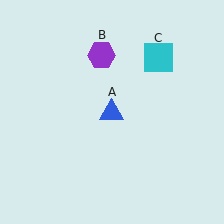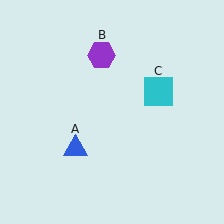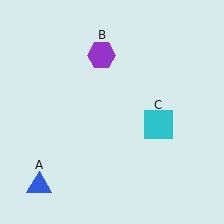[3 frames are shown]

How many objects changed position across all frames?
2 objects changed position: blue triangle (object A), cyan square (object C).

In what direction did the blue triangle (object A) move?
The blue triangle (object A) moved down and to the left.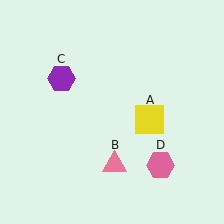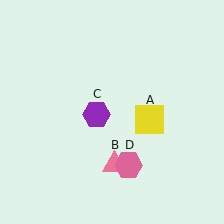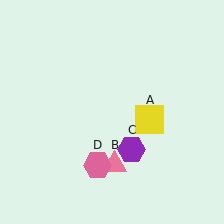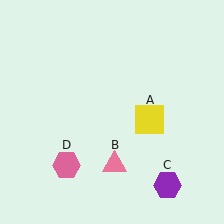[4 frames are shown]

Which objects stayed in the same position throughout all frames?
Yellow square (object A) and pink triangle (object B) remained stationary.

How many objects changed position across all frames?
2 objects changed position: purple hexagon (object C), pink hexagon (object D).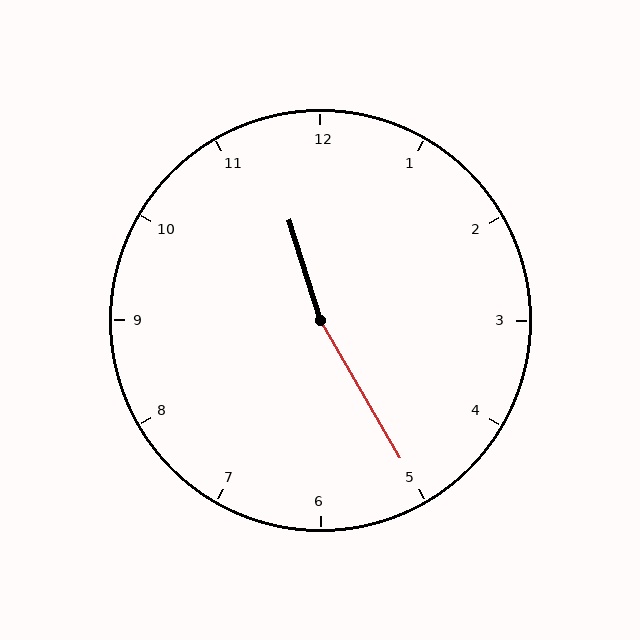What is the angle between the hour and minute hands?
Approximately 168 degrees.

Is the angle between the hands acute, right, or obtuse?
It is obtuse.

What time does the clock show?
11:25.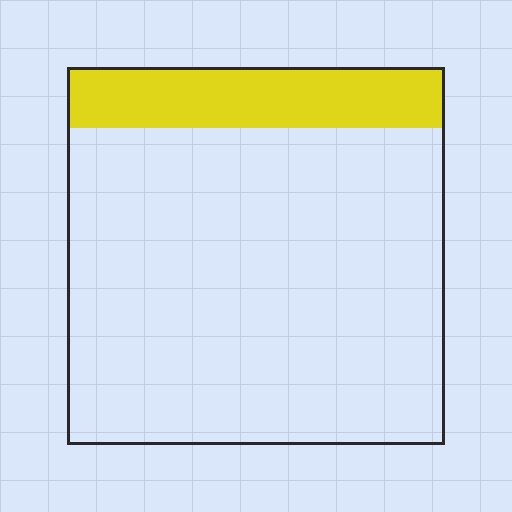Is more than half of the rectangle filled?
No.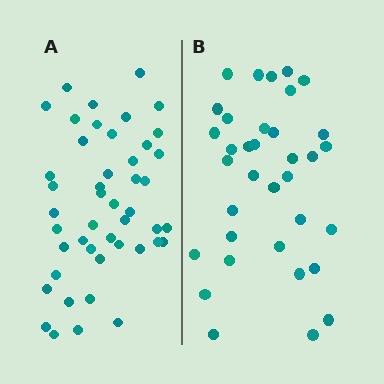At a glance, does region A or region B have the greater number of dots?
Region A (the left region) has more dots.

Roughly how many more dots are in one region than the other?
Region A has roughly 12 or so more dots than region B.